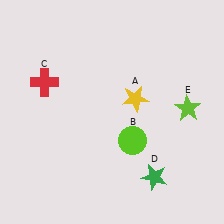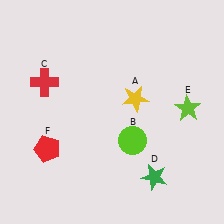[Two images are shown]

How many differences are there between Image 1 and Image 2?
There is 1 difference between the two images.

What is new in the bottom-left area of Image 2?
A red pentagon (F) was added in the bottom-left area of Image 2.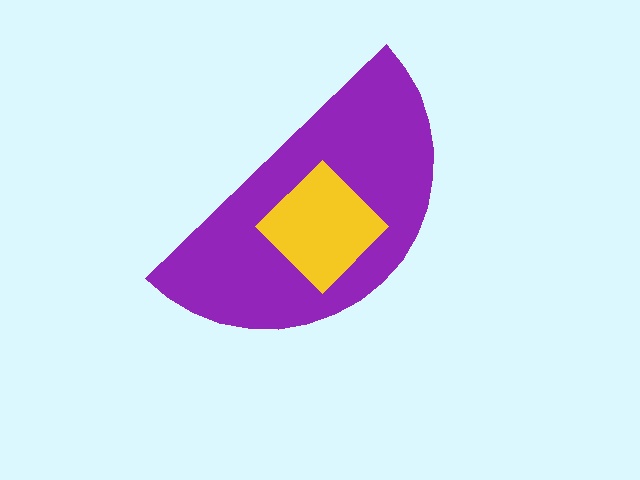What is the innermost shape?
The yellow diamond.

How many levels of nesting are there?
2.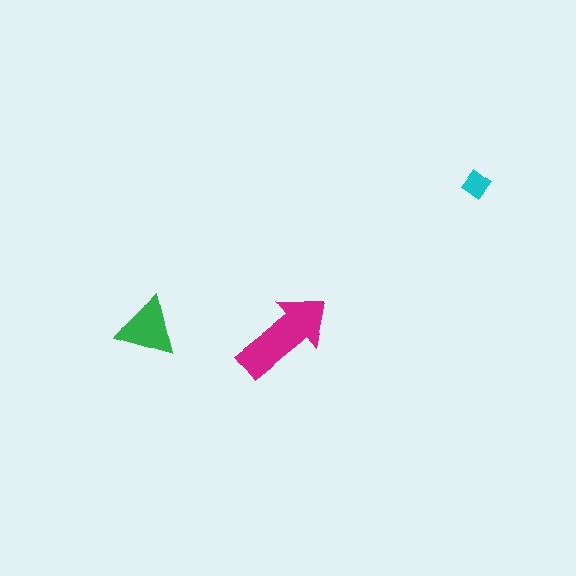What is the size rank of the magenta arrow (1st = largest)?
1st.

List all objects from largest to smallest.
The magenta arrow, the green triangle, the cyan diamond.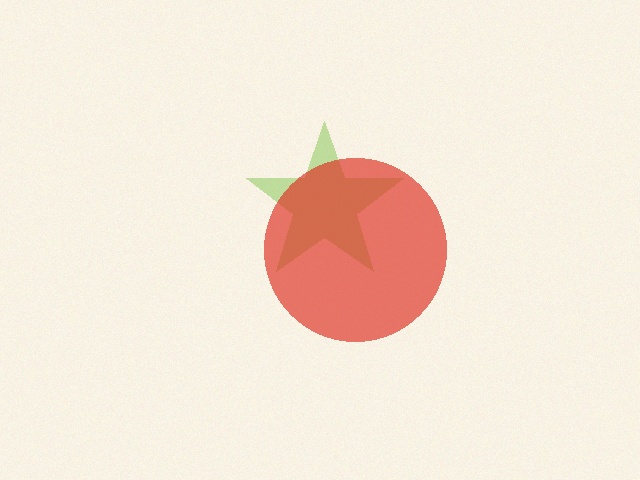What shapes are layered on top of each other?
The layered shapes are: a lime star, a red circle.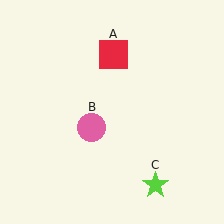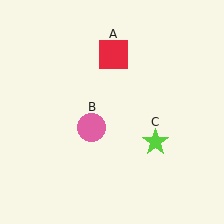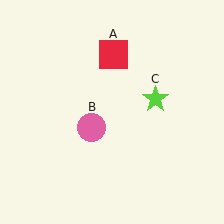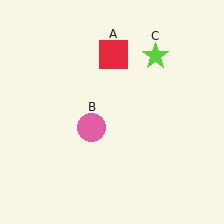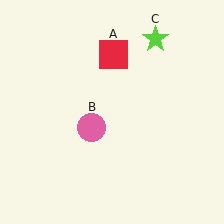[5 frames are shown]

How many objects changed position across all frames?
1 object changed position: lime star (object C).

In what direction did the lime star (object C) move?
The lime star (object C) moved up.